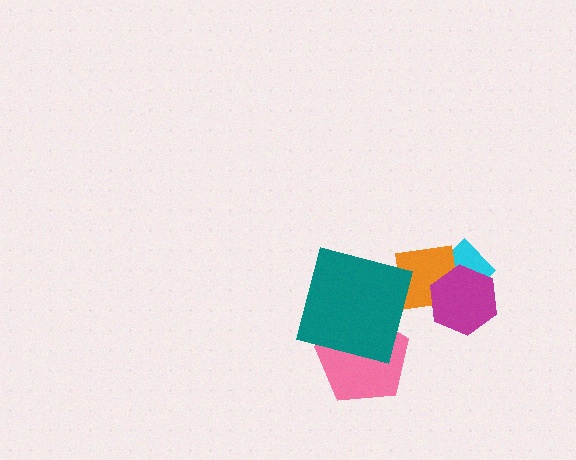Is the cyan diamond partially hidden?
Yes, it is partially covered by another shape.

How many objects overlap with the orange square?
3 objects overlap with the orange square.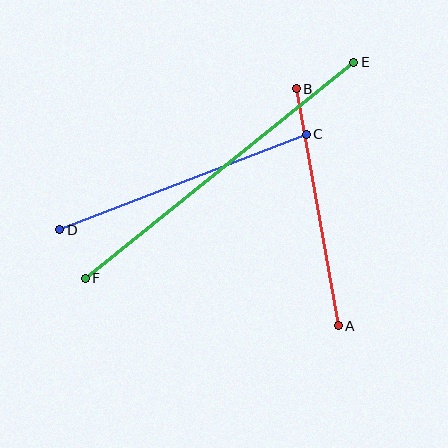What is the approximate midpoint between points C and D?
The midpoint is at approximately (183, 182) pixels.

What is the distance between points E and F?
The distance is approximately 345 pixels.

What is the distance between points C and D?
The distance is approximately 264 pixels.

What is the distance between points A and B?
The distance is approximately 241 pixels.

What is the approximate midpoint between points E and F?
The midpoint is at approximately (220, 170) pixels.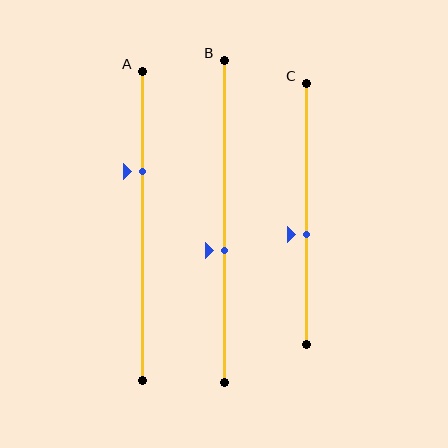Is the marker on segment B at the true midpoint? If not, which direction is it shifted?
No, the marker on segment B is shifted downward by about 9% of the segment length.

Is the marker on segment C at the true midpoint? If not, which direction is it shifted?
No, the marker on segment C is shifted downward by about 8% of the segment length.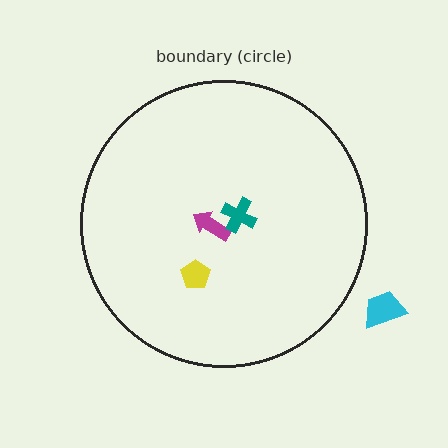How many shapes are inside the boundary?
3 inside, 1 outside.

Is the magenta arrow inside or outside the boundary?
Inside.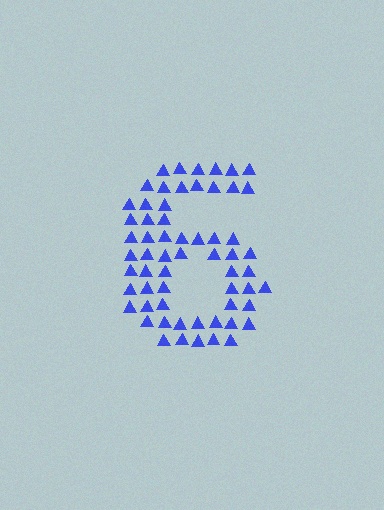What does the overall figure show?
The overall figure shows the digit 6.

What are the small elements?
The small elements are triangles.